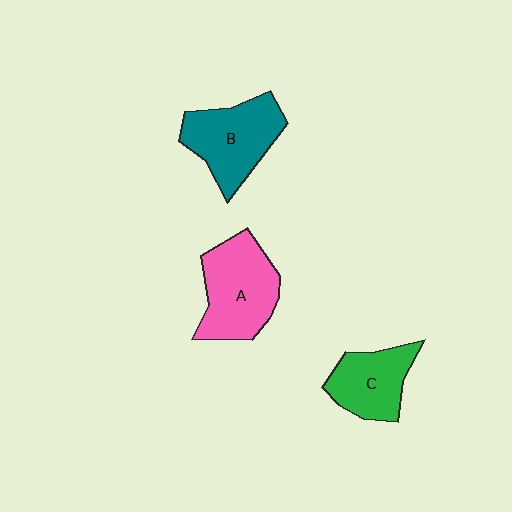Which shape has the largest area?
Shape A (pink).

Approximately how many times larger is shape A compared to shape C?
Approximately 1.4 times.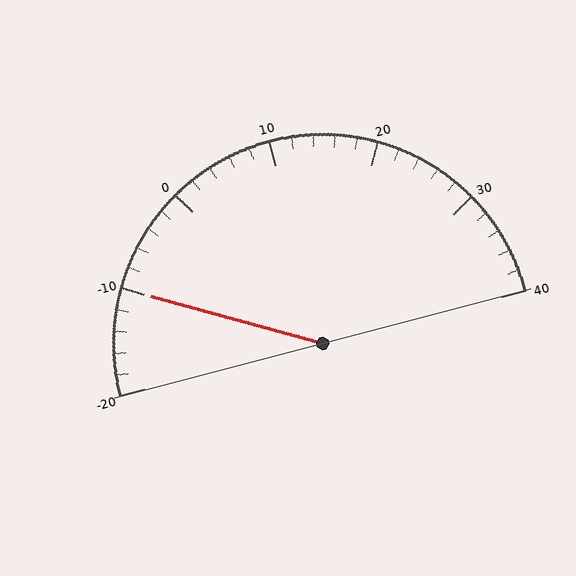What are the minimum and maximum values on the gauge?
The gauge ranges from -20 to 40.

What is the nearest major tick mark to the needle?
The nearest major tick mark is -10.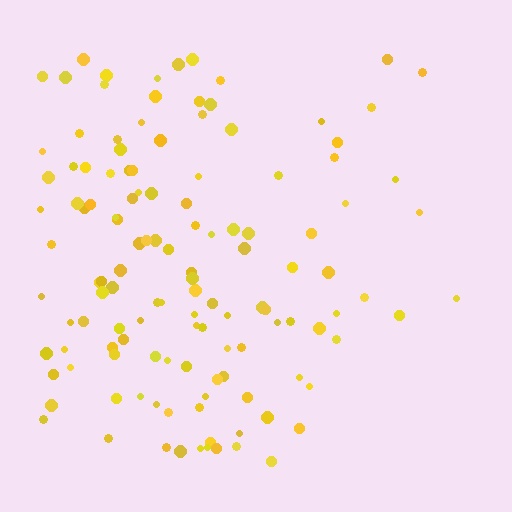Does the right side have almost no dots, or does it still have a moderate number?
Still a moderate number, just noticeably fewer than the left.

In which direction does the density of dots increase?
From right to left, with the left side densest.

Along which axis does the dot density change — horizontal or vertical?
Horizontal.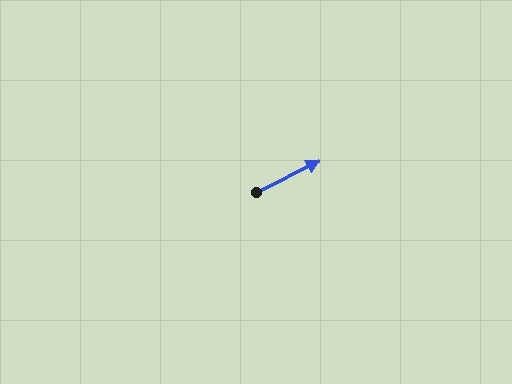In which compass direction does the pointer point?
Northeast.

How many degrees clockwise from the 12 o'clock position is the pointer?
Approximately 64 degrees.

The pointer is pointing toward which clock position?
Roughly 2 o'clock.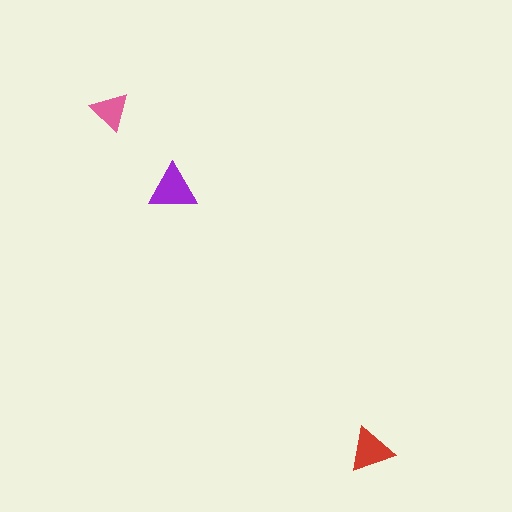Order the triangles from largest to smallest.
the purple one, the red one, the pink one.